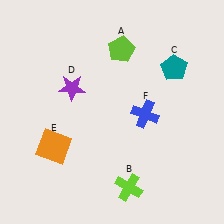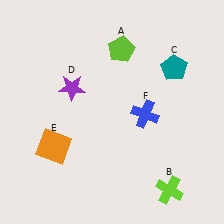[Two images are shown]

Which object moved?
The lime cross (B) moved right.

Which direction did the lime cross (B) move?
The lime cross (B) moved right.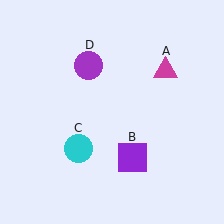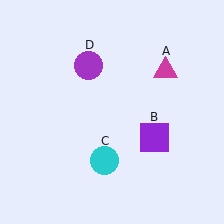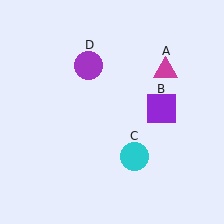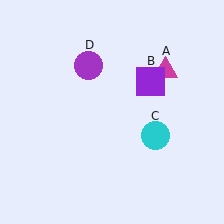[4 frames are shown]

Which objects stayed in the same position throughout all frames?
Magenta triangle (object A) and purple circle (object D) remained stationary.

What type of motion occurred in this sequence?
The purple square (object B), cyan circle (object C) rotated counterclockwise around the center of the scene.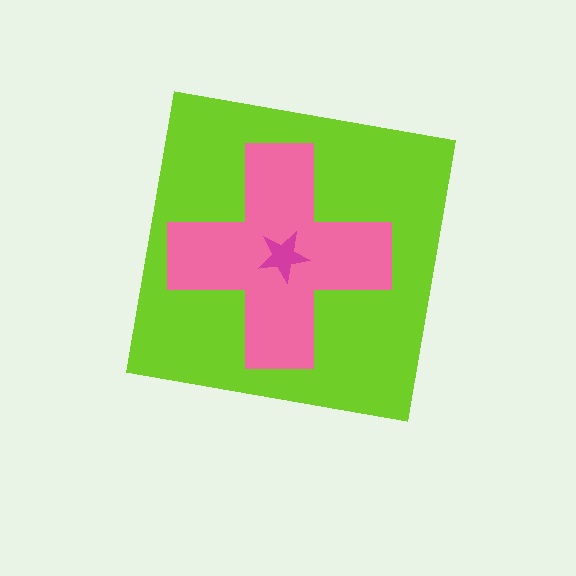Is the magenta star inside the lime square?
Yes.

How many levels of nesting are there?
3.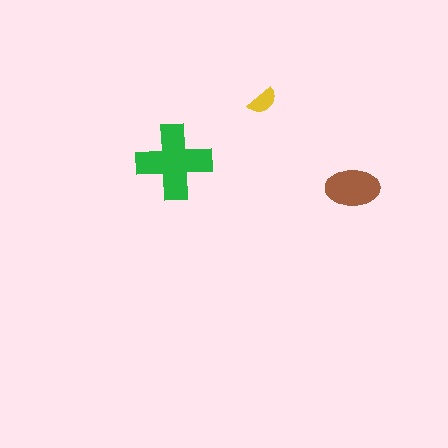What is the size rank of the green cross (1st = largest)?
1st.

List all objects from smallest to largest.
The yellow semicircle, the brown ellipse, the green cross.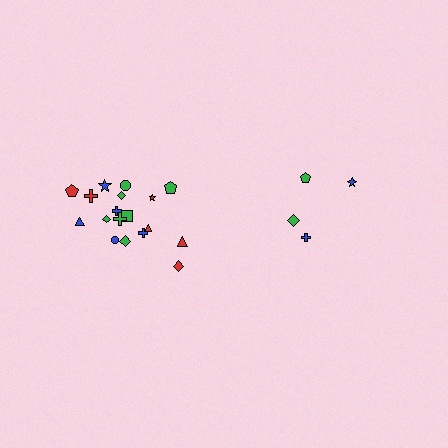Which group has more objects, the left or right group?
The left group.